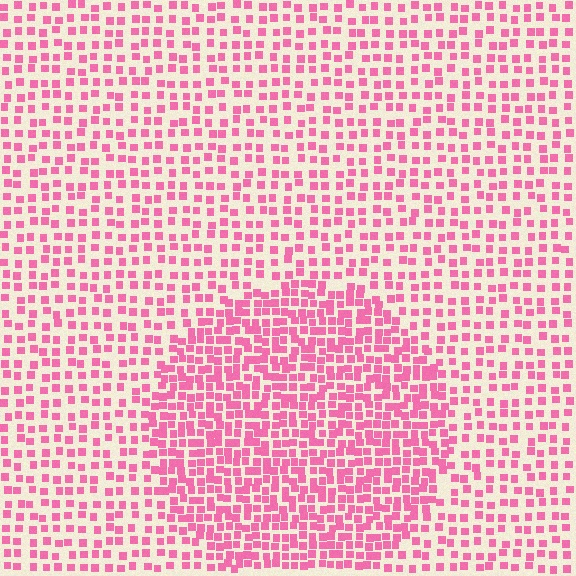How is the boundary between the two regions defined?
The boundary is defined by a change in element density (approximately 1.9x ratio). All elements are the same color, size, and shape.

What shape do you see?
I see a circle.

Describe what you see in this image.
The image contains small pink elements arranged at two different densities. A circle-shaped region is visible where the elements are more densely packed than the surrounding area.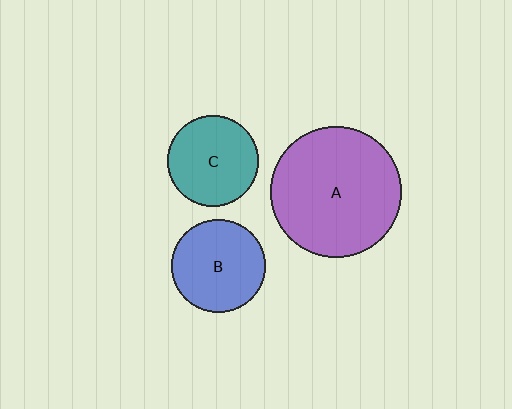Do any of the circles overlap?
No, none of the circles overlap.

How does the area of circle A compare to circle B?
Approximately 2.0 times.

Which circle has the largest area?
Circle A (purple).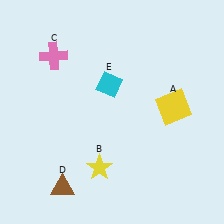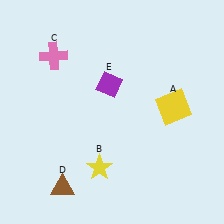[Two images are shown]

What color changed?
The diamond (E) changed from cyan in Image 1 to purple in Image 2.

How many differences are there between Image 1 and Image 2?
There is 1 difference between the two images.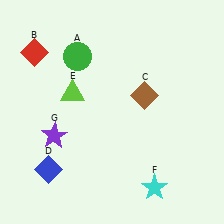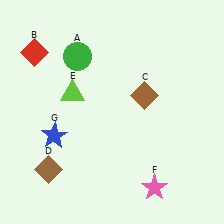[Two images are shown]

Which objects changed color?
D changed from blue to brown. F changed from cyan to pink. G changed from purple to blue.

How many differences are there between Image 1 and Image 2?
There are 3 differences between the two images.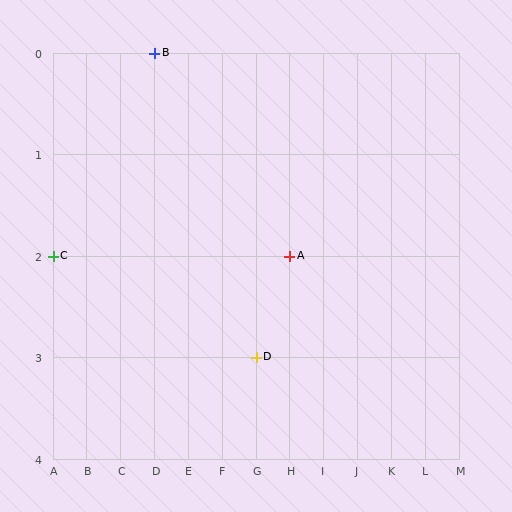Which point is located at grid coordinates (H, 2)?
Point A is at (H, 2).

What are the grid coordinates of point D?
Point D is at grid coordinates (G, 3).